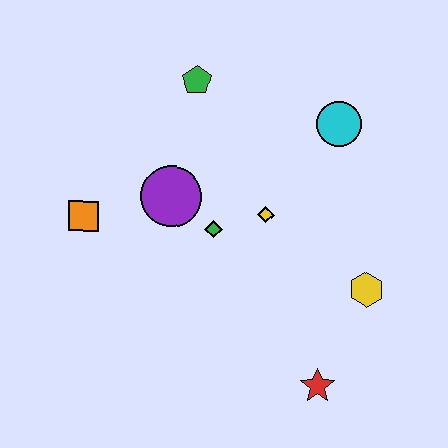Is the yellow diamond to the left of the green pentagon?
No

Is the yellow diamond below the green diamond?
No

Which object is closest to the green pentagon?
The purple circle is closest to the green pentagon.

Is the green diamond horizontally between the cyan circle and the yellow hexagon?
No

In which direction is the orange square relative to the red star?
The orange square is to the left of the red star.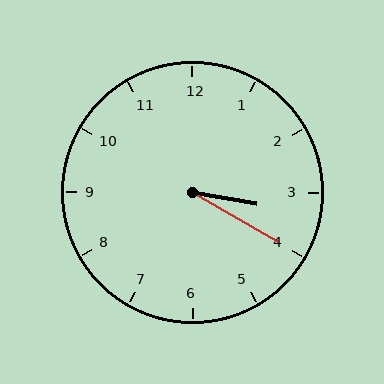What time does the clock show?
3:20.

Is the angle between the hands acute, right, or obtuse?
It is acute.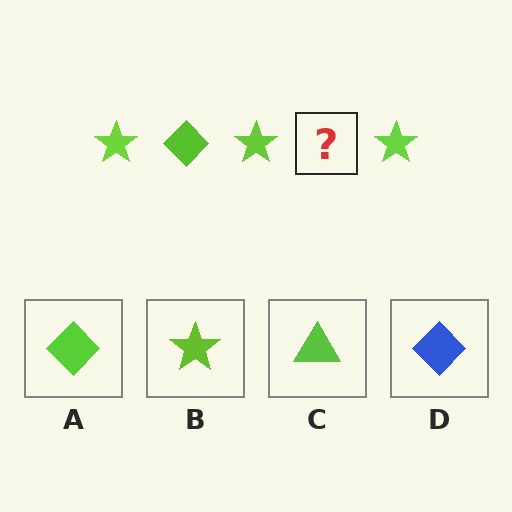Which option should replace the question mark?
Option A.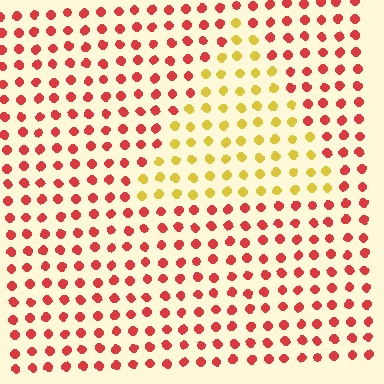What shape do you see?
I see a triangle.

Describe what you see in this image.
The image is filled with small red elements in a uniform arrangement. A triangle-shaped region is visible where the elements are tinted to a slightly different hue, forming a subtle color boundary.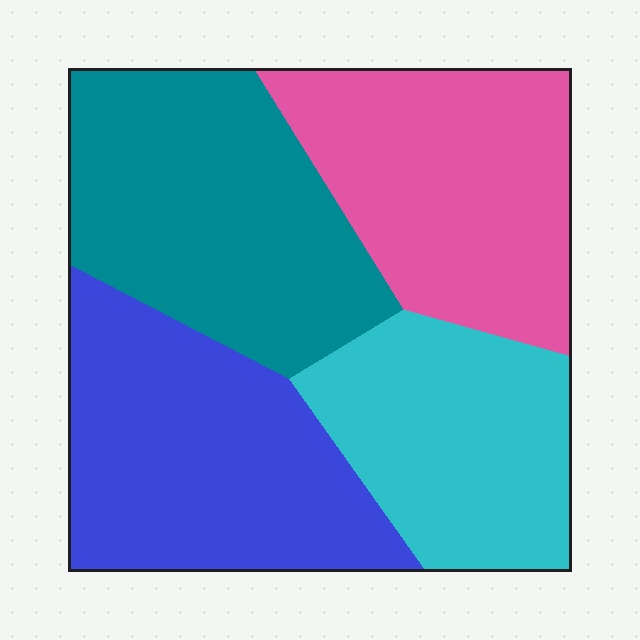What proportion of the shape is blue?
Blue takes up about one quarter (1/4) of the shape.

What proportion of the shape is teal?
Teal takes up between a sixth and a third of the shape.